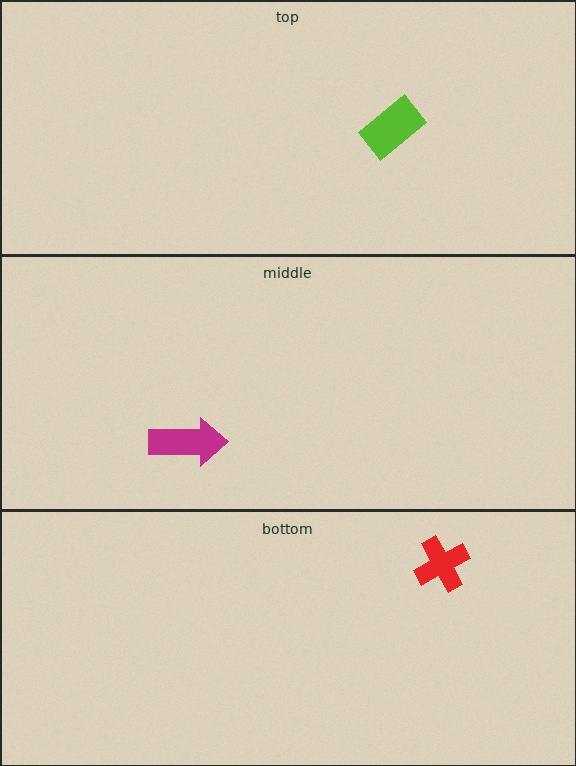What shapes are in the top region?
The lime rectangle.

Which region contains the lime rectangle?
The top region.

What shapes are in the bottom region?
The red cross.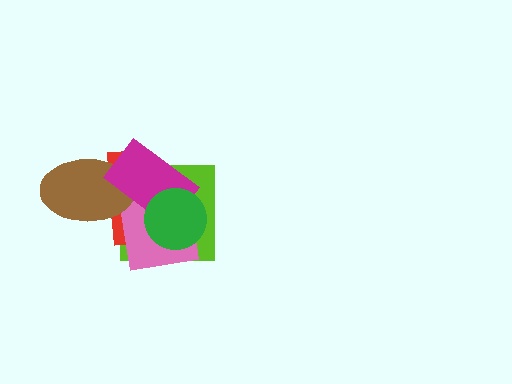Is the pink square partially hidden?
Yes, it is partially covered by another shape.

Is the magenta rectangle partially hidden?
Yes, it is partially covered by another shape.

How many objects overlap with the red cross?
5 objects overlap with the red cross.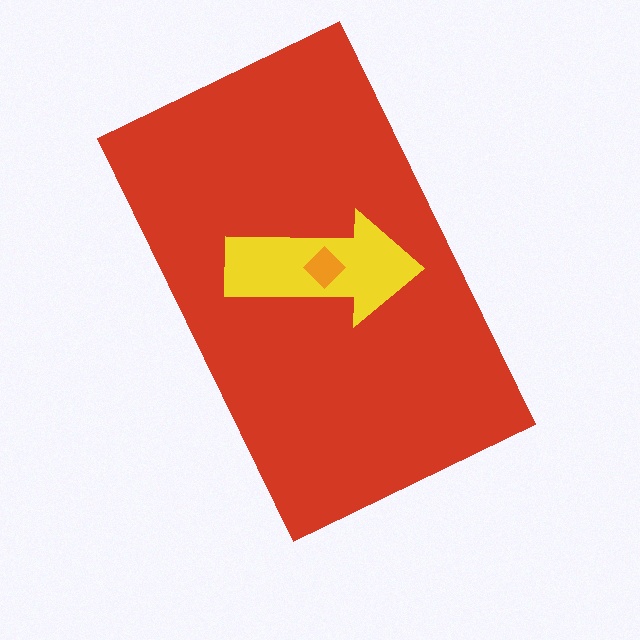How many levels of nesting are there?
3.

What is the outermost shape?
The red rectangle.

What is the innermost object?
The orange diamond.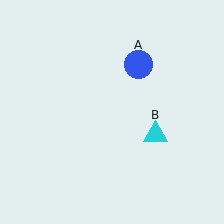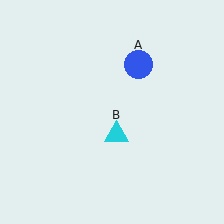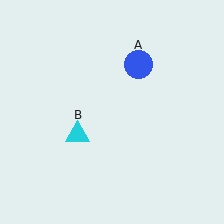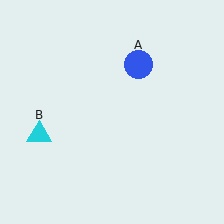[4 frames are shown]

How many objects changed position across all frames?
1 object changed position: cyan triangle (object B).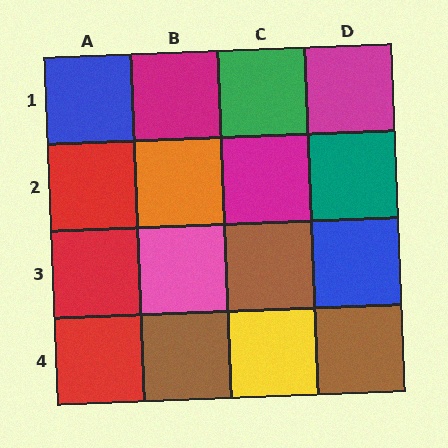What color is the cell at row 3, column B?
Pink.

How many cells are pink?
1 cell is pink.